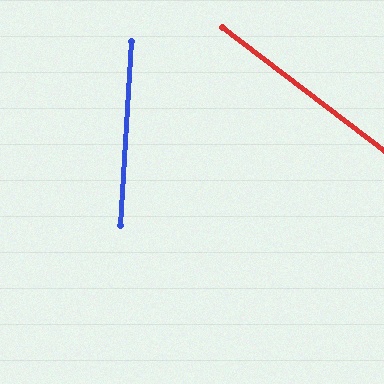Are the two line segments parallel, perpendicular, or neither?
Neither parallel nor perpendicular — they differ by about 56°.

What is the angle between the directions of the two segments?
Approximately 56 degrees.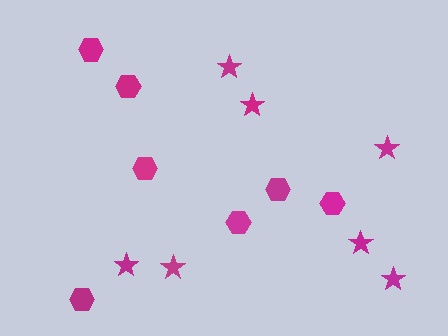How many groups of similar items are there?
There are 2 groups: one group of stars (7) and one group of hexagons (7).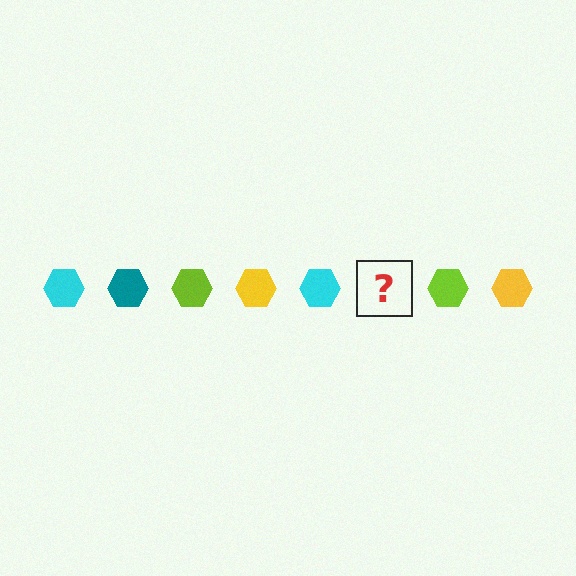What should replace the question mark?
The question mark should be replaced with a teal hexagon.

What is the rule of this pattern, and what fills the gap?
The rule is that the pattern cycles through cyan, teal, lime, yellow hexagons. The gap should be filled with a teal hexagon.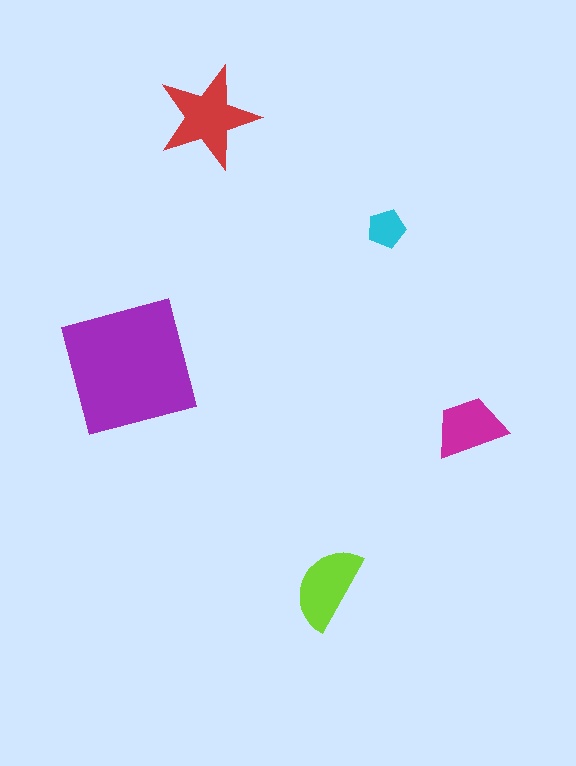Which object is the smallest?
The cyan pentagon.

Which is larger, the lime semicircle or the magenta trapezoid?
The lime semicircle.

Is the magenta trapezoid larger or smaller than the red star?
Smaller.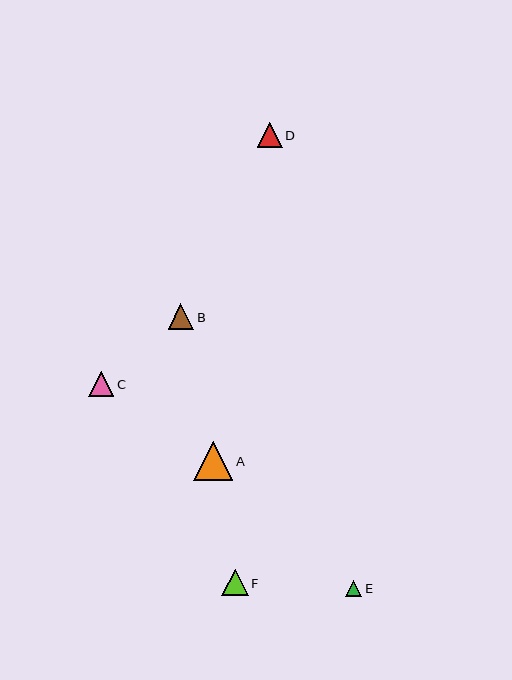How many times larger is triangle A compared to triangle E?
Triangle A is approximately 2.4 times the size of triangle E.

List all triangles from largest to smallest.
From largest to smallest: A, F, C, B, D, E.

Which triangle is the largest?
Triangle A is the largest with a size of approximately 39 pixels.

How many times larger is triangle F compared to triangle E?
Triangle F is approximately 1.6 times the size of triangle E.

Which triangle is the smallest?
Triangle E is the smallest with a size of approximately 17 pixels.